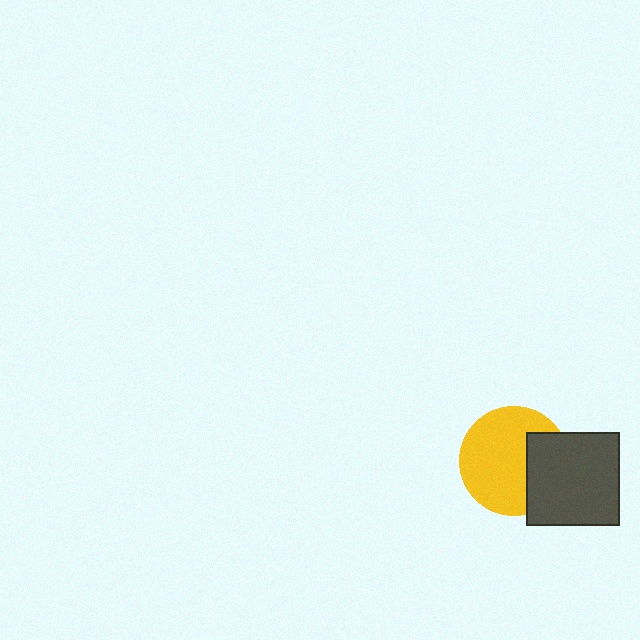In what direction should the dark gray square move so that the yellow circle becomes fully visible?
The dark gray square should move right. That is the shortest direction to clear the overlap and leave the yellow circle fully visible.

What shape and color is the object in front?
The object in front is a dark gray square.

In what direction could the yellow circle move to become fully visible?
The yellow circle could move left. That would shift it out from behind the dark gray square entirely.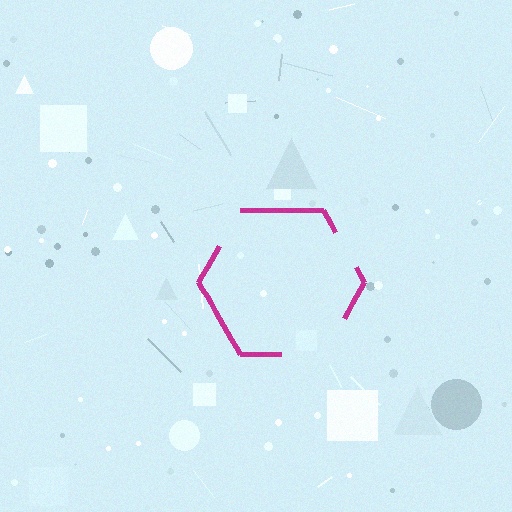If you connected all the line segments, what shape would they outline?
They would outline a hexagon.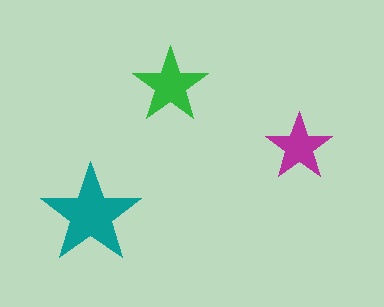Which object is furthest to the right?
The magenta star is rightmost.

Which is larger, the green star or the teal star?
The teal one.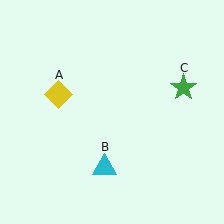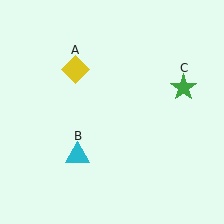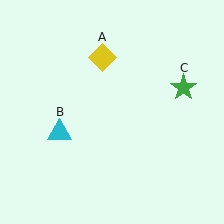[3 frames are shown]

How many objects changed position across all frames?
2 objects changed position: yellow diamond (object A), cyan triangle (object B).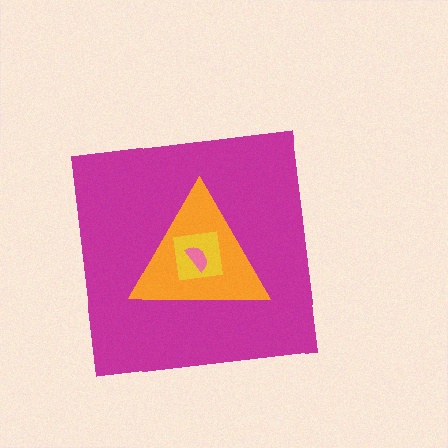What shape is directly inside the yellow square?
The pink semicircle.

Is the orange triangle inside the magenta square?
Yes.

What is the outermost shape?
The magenta square.